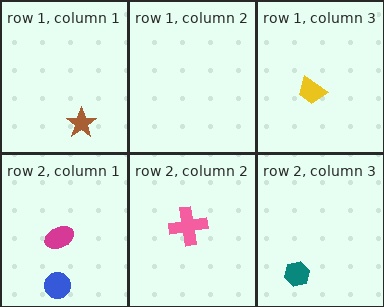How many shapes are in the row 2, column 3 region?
1.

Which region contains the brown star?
The row 1, column 1 region.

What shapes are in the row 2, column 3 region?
The teal hexagon.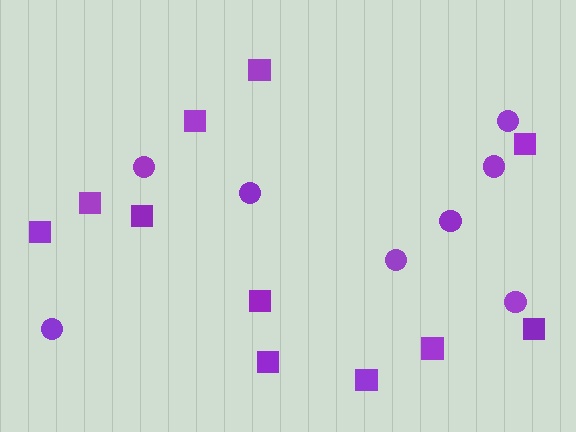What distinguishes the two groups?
There are 2 groups: one group of squares (11) and one group of circles (8).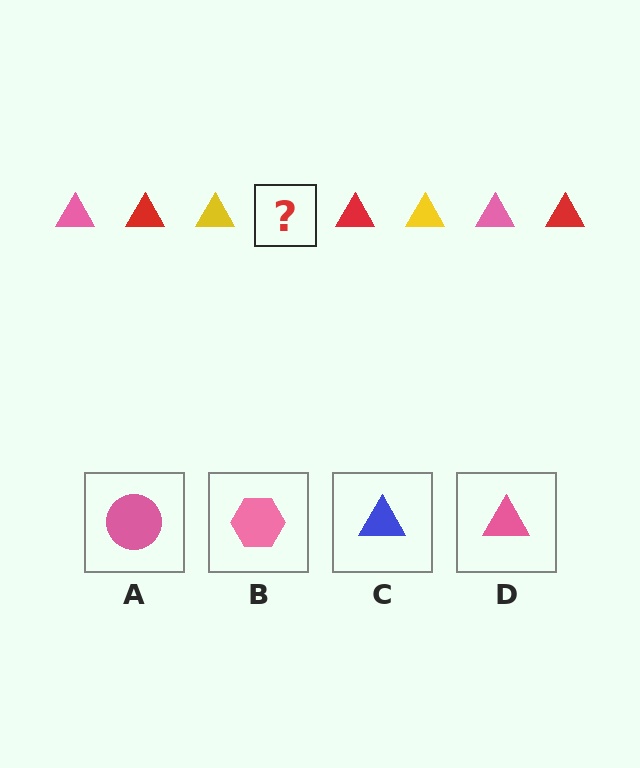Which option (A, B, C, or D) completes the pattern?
D.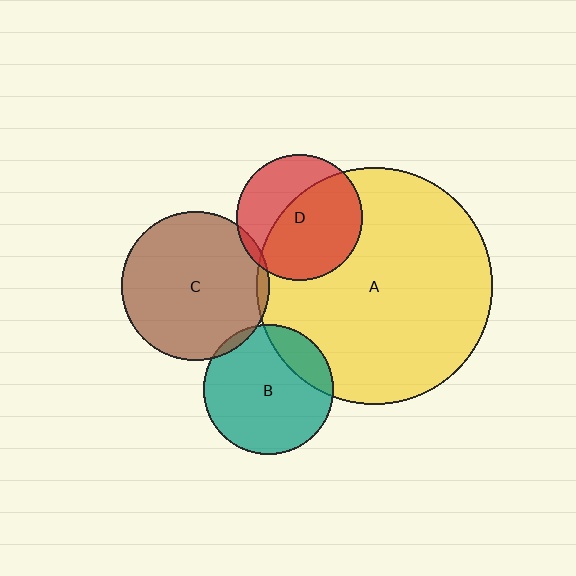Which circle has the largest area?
Circle A (yellow).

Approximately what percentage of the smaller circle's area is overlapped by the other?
Approximately 5%.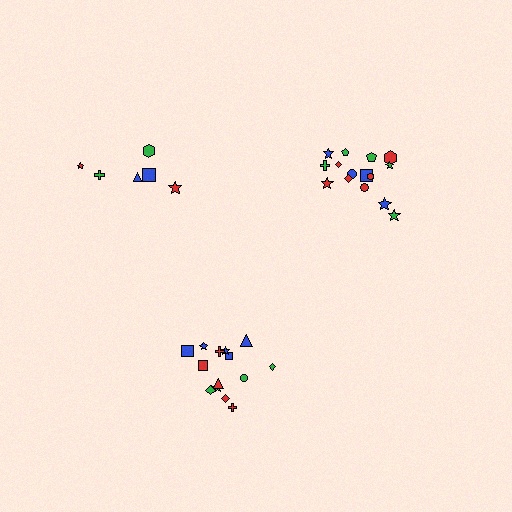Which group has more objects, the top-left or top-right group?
The top-right group.